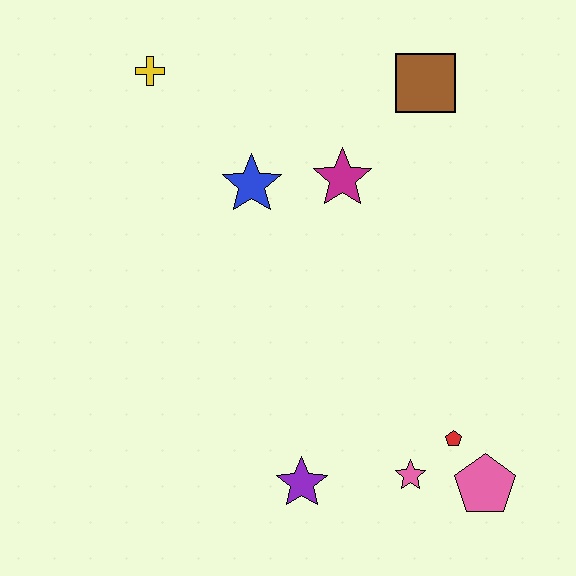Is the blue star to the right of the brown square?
No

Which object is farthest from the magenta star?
The pink pentagon is farthest from the magenta star.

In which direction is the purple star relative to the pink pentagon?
The purple star is to the left of the pink pentagon.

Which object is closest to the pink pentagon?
The red pentagon is closest to the pink pentagon.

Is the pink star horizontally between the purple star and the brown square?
Yes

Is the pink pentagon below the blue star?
Yes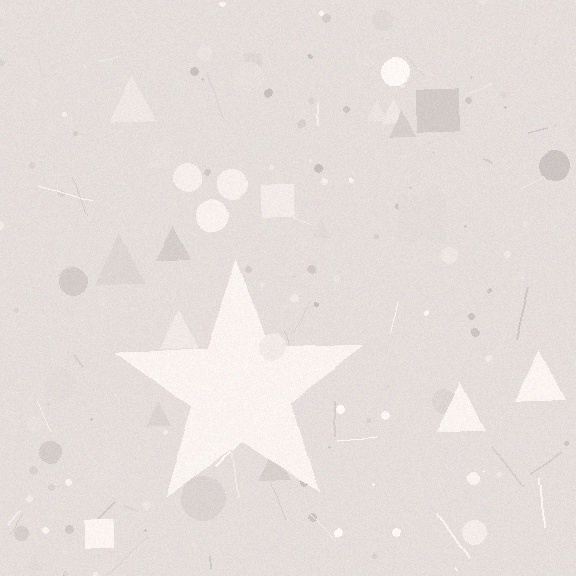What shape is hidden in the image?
A star is hidden in the image.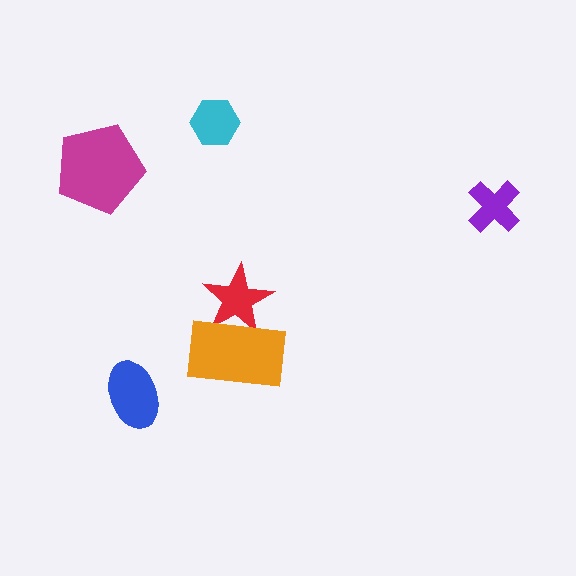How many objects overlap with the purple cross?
0 objects overlap with the purple cross.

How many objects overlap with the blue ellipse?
0 objects overlap with the blue ellipse.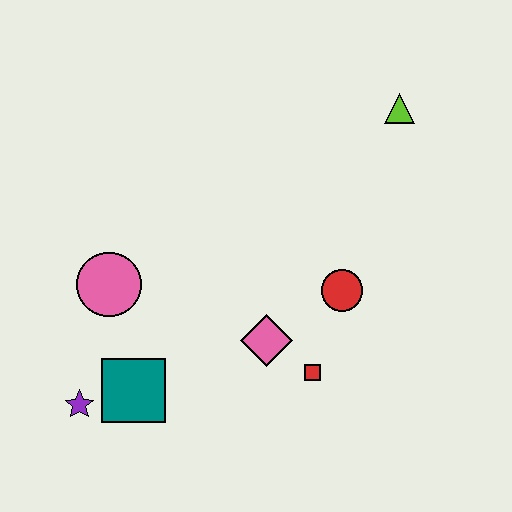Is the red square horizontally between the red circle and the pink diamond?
Yes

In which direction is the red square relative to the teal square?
The red square is to the right of the teal square.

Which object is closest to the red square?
The pink diamond is closest to the red square.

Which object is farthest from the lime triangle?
The purple star is farthest from the lime triangle.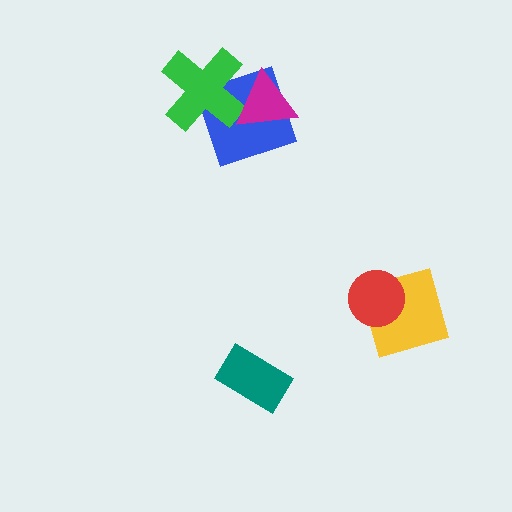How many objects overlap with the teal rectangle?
0 objects overlap with the teal rectangle.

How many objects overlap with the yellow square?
1 object overlaps with the yellow square.